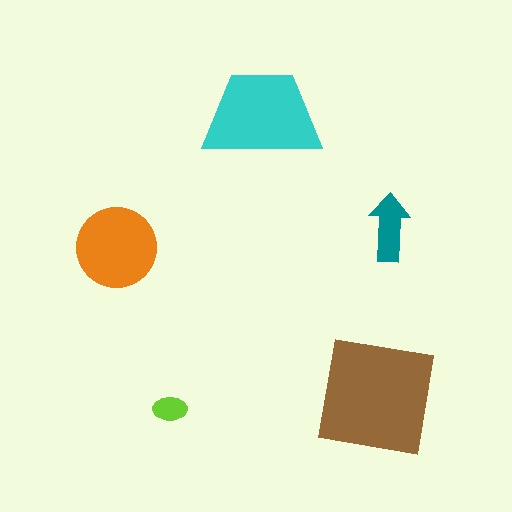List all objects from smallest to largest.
The lime ellipse, the teal arrow, the orange circle, the cyan trapezoid, the brown square.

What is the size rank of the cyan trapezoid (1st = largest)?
2nd.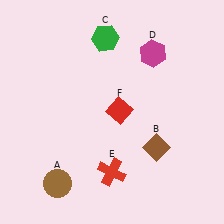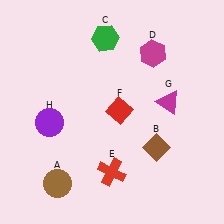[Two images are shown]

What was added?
A magenta triangle (G), a purple circle (H) were added in Image 2.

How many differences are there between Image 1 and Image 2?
There are 2 differences between the two images.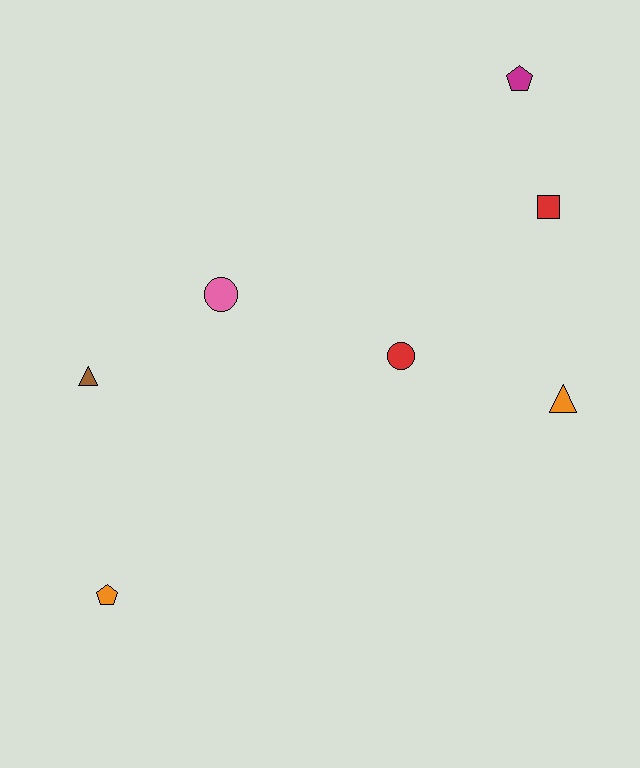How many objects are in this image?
There are 7 objects.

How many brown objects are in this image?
There is 1 brown object.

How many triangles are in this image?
There are 2 triangles.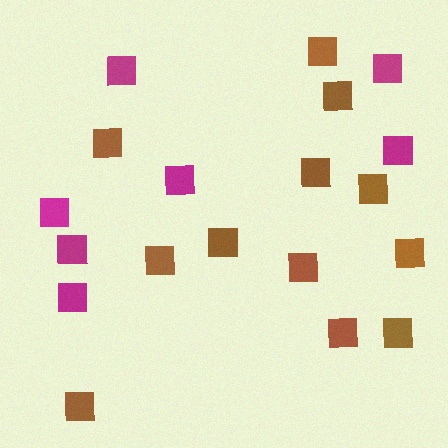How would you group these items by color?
There are 2 groups: one group of magenta squares (7) and one group of brown squares (12).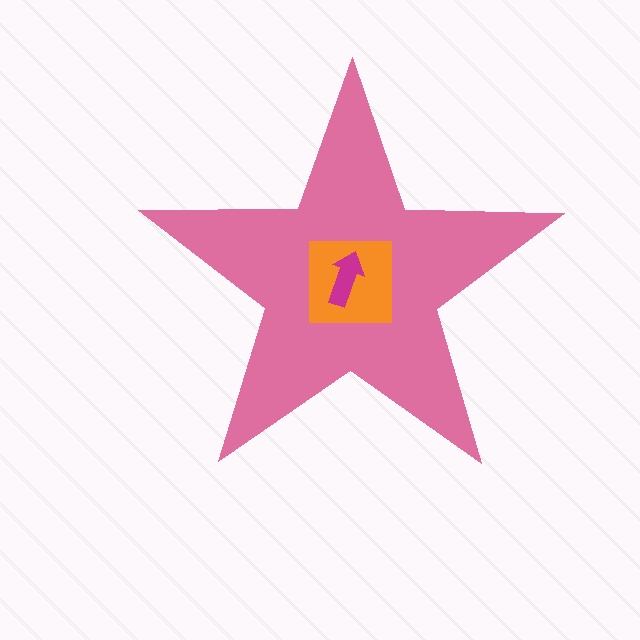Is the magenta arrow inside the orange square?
Yes.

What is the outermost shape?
The pink star.